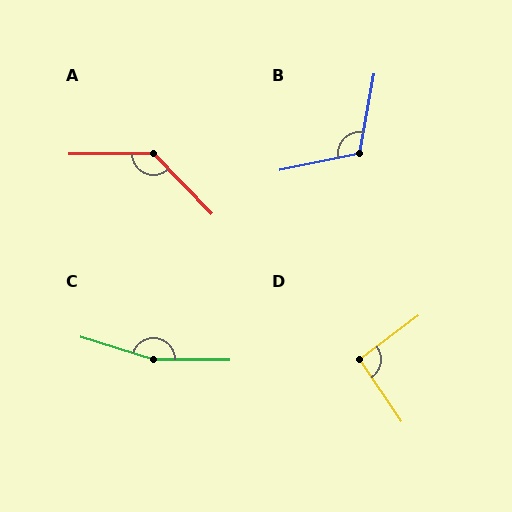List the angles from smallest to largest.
D (92°), B (112°), A (134°), C (163°).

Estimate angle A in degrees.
Approximately 134 degrees.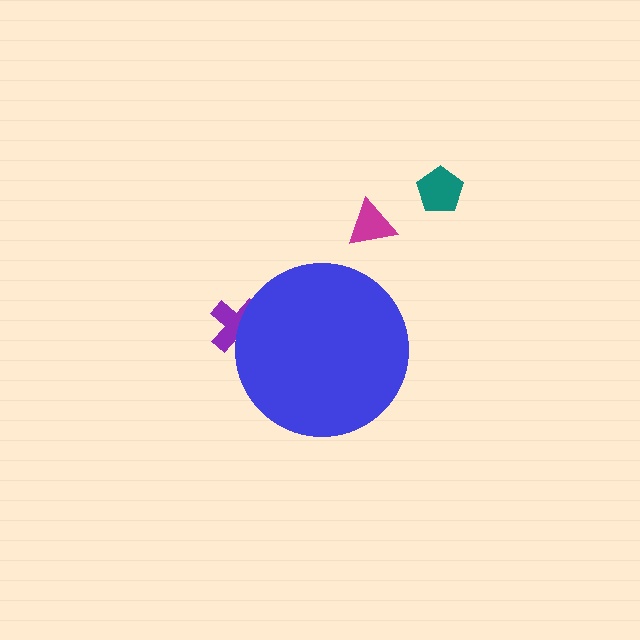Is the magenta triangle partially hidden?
No, the magenta triangle is fully visible.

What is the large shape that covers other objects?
A blue circle.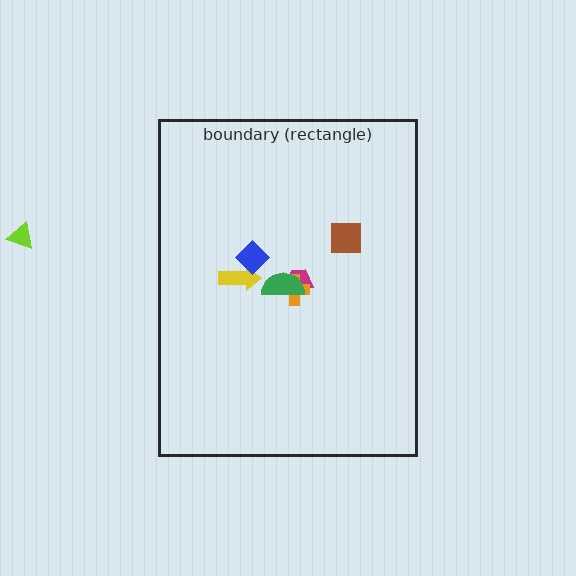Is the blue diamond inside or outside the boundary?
Inside.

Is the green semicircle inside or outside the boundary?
Inside.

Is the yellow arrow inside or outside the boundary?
Inside.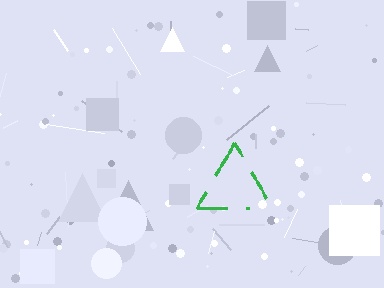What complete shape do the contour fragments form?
The contour fragments form a triangle.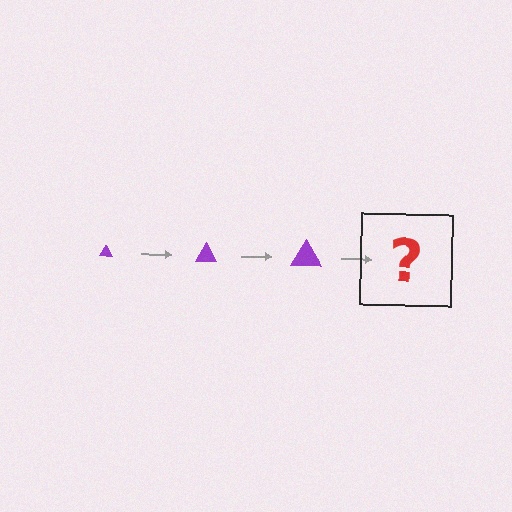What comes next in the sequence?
The next element should be a purple triangle, larger than the previous one.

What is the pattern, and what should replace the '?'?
The pattern is that the triangle gets progressively larger each step. The '?' should be a purple triangle, larger than the previous one.